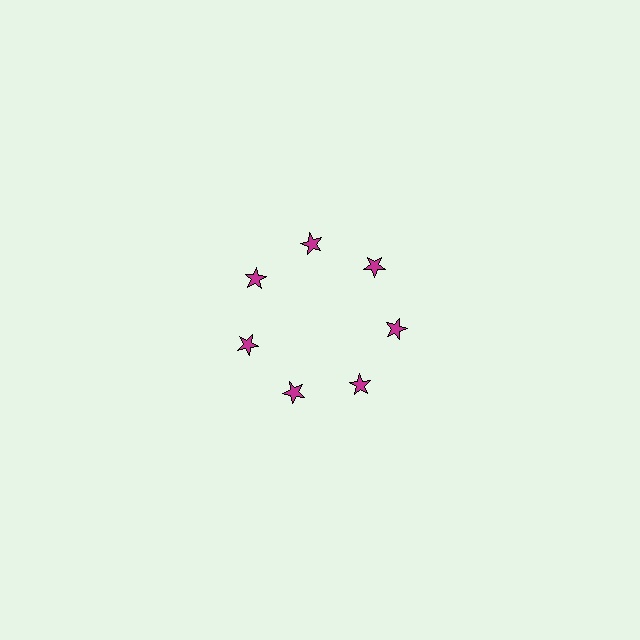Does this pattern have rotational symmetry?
Yes, this pattern has 7-fold rotational symmetry. It looks the same after rotating 51 degrees around the center.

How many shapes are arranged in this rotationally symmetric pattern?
There are 7 shapes, arranged in 7 groups of 1.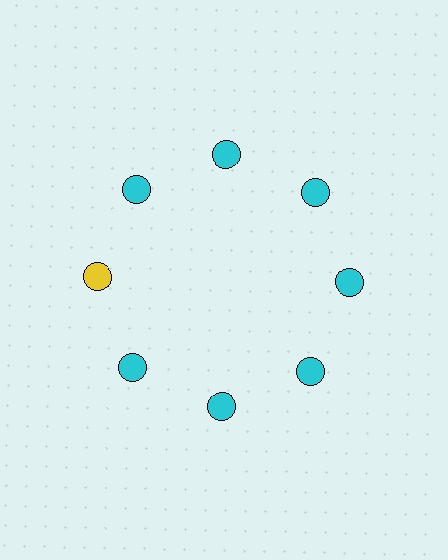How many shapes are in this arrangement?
There are 8 shapes arranged in a ring pattern.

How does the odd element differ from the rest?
It has a different color: yellow instead of cyan.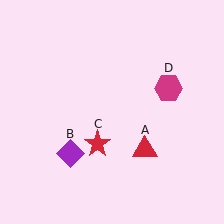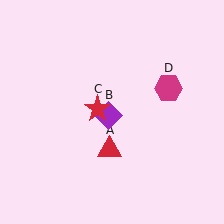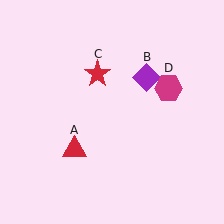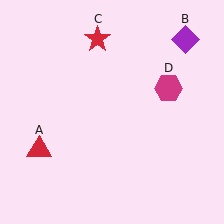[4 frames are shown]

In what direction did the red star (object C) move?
The red star (object C) moved up.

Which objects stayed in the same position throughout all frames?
Magenta hexagon (object D) remained stationary.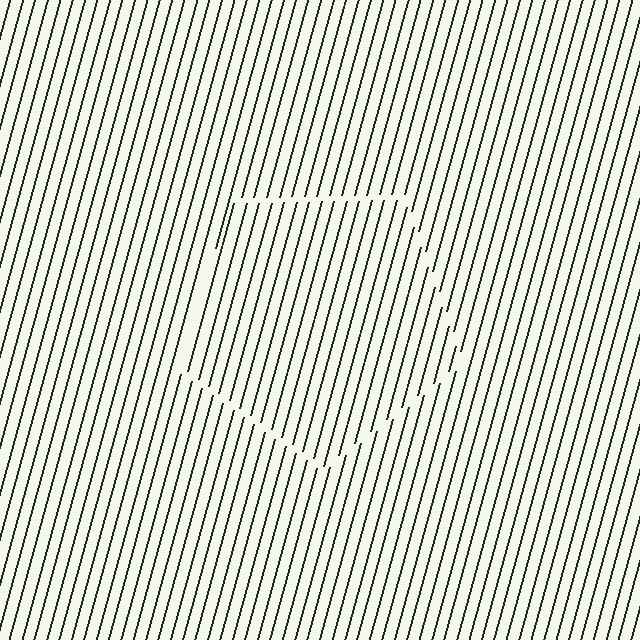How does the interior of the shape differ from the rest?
The interior of the shape contains the same grating, shifted by half a period — the contour is defined by the phase discontinuity where line-ends from the inner and outer gratings abut.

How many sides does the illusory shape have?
5 sides — the line-ends trace a pentagon.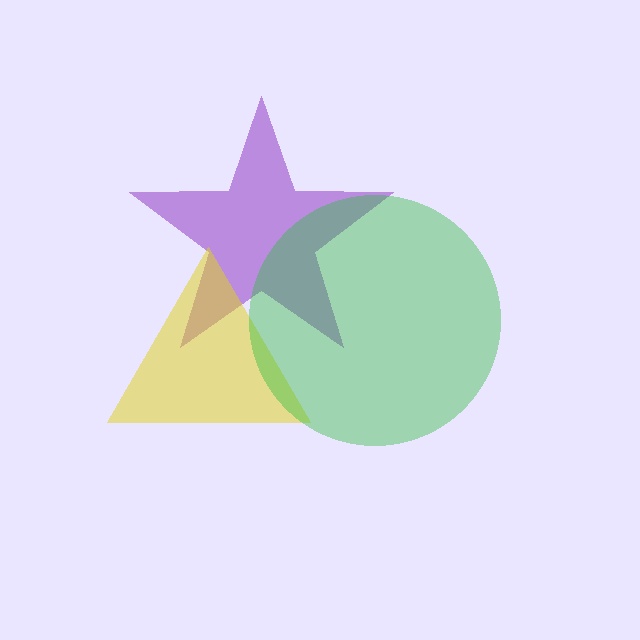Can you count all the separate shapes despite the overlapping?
Yes, there are 3 separate shapes.